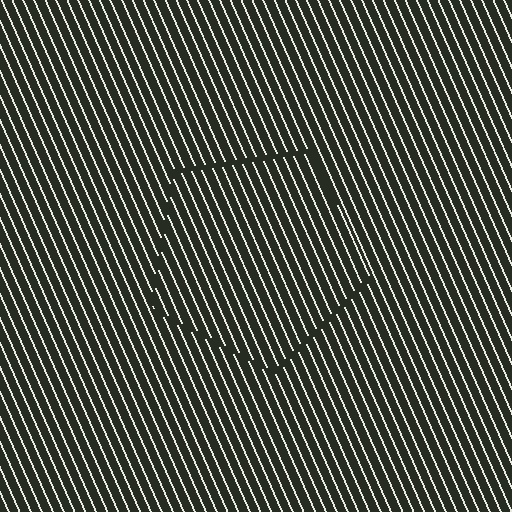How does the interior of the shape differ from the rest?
The interior of the shape contains the same grating, shifted by half a period — the contour is defined by the phase discontinuity where line-ends from the inner and outer gratings abut.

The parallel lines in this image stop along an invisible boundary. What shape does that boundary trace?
An illusory pentagon. The interior of the shape contains the same grating, shifted by half a period — the contour is defined by the phase discontinuity where line-ends from the inner and outer gratings abut.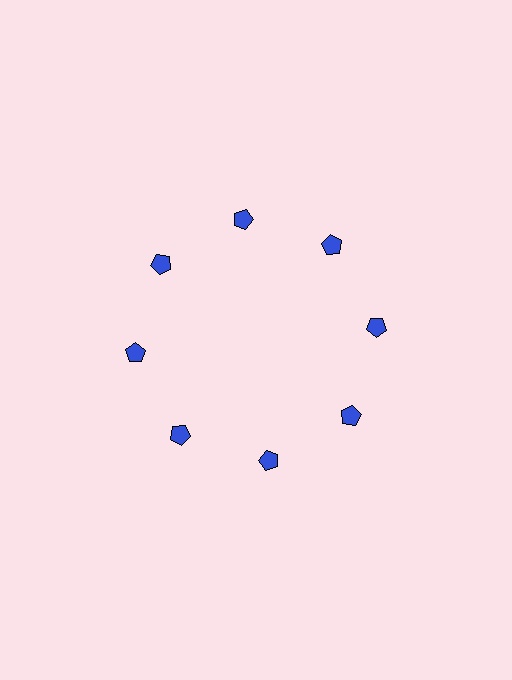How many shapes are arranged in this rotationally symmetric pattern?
There are 8 shapes, arranged in 8 groups of 1.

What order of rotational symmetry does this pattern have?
This pattern has 8-fold rotational symmetry.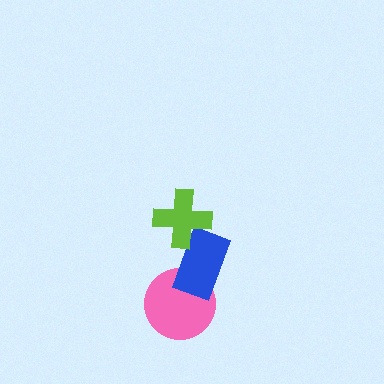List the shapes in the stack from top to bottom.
From top to bottom: the lime cross, the blue rectangle, the pink circle.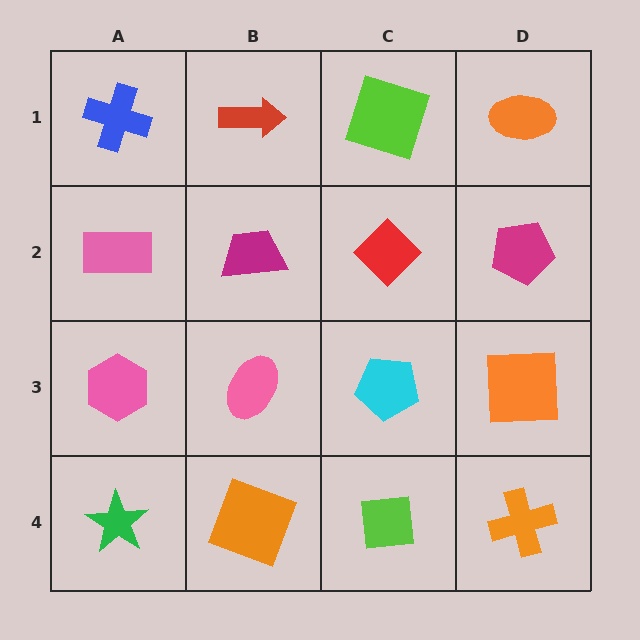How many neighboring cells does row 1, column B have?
3.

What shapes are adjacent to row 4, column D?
An orange square (row 3, column D), a lime square (row 4, column C).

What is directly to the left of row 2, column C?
A magenta trapezoid.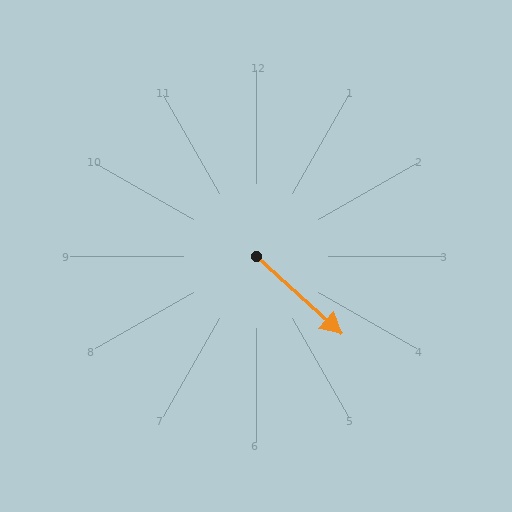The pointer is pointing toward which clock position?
Roughly 4 o'clock.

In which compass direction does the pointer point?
Southeast.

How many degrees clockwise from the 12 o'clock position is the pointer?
Approximately 132 degrees.